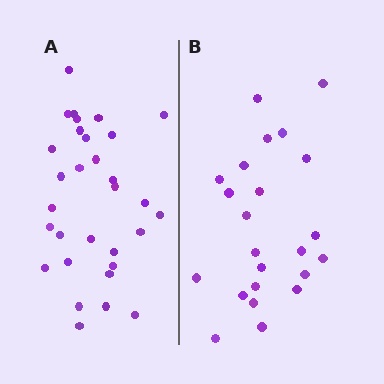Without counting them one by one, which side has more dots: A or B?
Region A (the left region) has more dots.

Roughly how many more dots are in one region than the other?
Region A has roughly 8 or so more dots than region B.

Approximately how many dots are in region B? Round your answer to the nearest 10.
About 20 dots. (The exact count is 23, which rounds to 20.)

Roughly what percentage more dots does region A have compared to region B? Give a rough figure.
About 35% more.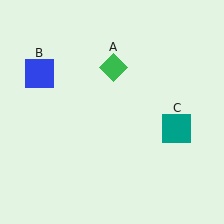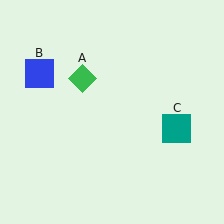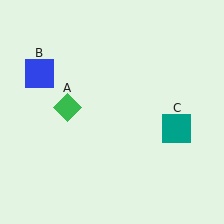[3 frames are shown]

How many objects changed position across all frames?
1 object changed position: green diamond (object A).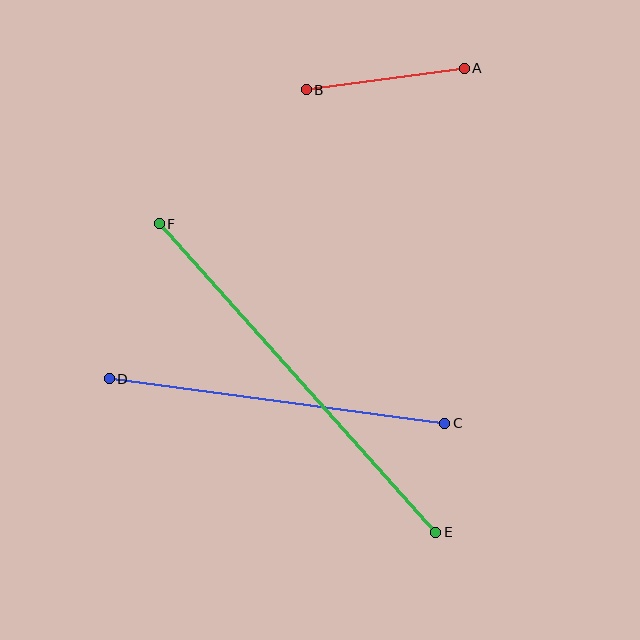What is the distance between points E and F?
The distance is approximately 414 pixels.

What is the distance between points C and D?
The distance is approximately 338 pixels.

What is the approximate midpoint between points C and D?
The midpoint is at approximately (277, 401) pixels.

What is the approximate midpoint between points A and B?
The midpoint is at approximately (385, 79) pixels.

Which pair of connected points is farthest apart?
Points E and F are farthest apart.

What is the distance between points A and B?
The distance is approximately 159 pixels.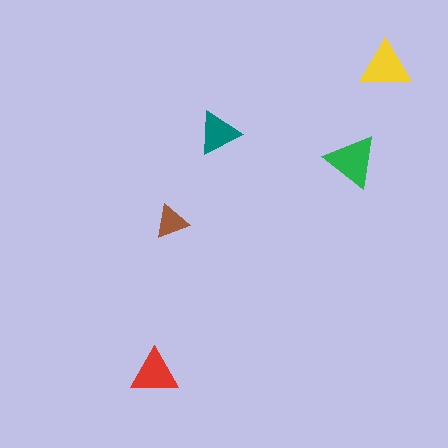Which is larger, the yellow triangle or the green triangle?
The green one.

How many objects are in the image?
There are 5 objects in the image.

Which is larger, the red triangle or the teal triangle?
The red one.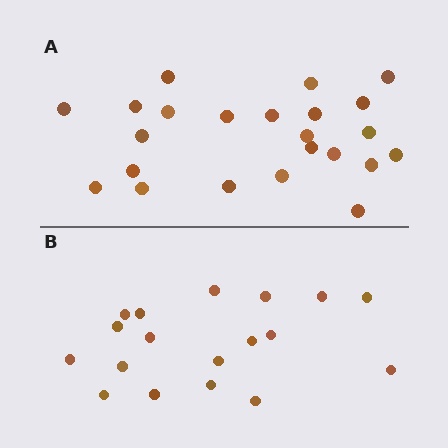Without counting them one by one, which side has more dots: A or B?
Region A (the top region) has more dots.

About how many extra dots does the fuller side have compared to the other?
Region A has about 5 more dots than region B.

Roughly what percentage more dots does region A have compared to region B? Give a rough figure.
About 30% more.